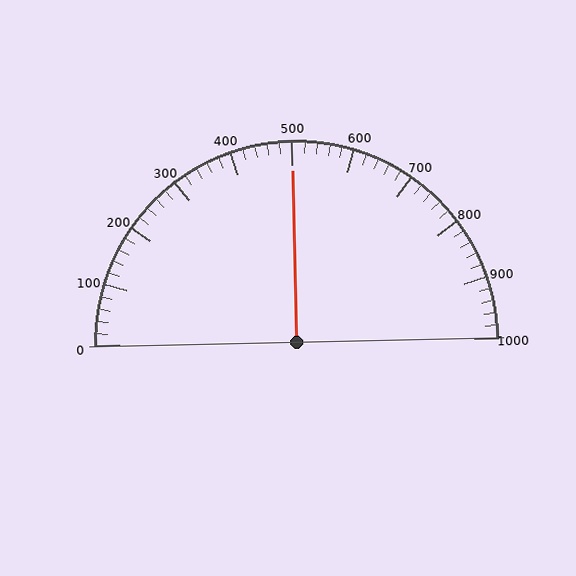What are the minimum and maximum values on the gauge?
The gauge ranges from 0 to 1000.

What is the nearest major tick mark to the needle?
The nearest major tick mark is 500.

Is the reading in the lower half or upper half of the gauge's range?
The reading is in the upper half of the range (0 to 1000).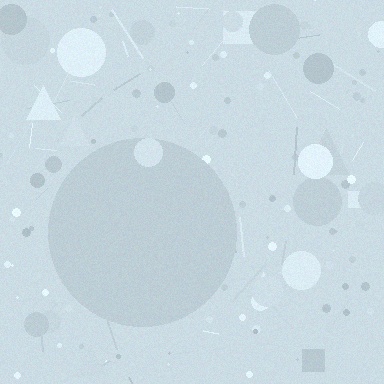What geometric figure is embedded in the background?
A circle is embedded in the background.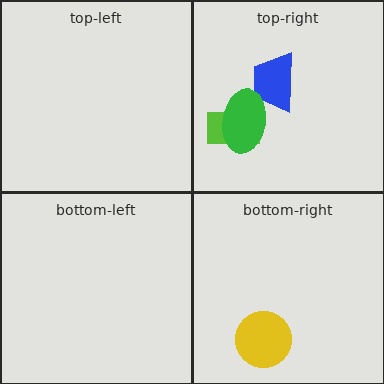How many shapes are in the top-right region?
3.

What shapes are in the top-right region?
The lime rectangle, the blue trapezoid, the green ellipse.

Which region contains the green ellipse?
The top-right region.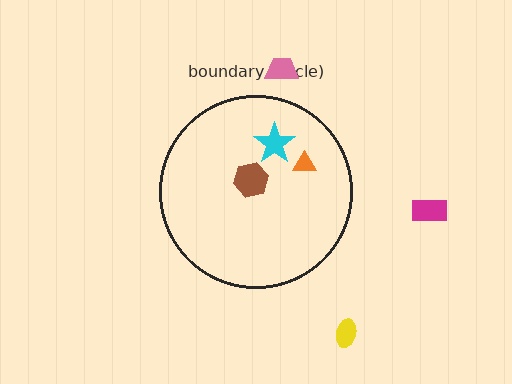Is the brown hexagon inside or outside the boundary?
Inside.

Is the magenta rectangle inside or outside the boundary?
Outside.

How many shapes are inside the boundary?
3 inside, 3 outside.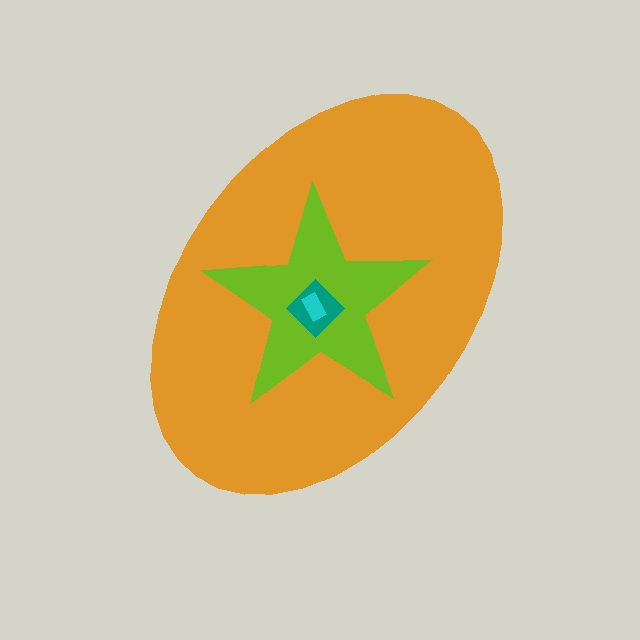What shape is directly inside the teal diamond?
The cyan rectangle.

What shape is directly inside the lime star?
The teal diamond.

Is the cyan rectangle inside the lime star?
Yes.